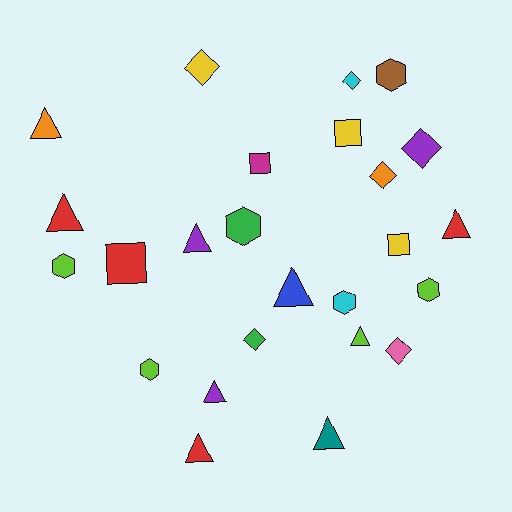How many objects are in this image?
There are 25 objects.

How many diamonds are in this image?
There are 6 diamonds.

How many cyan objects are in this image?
There are 2 cyan objects.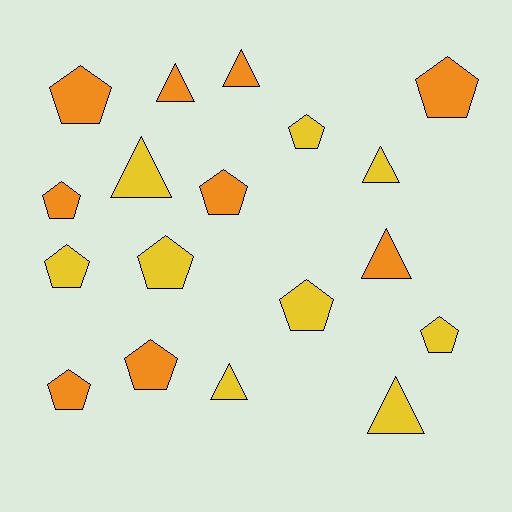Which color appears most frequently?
Yellow, with 9 objects.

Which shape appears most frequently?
Pentagon, with 11 objects.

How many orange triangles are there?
There are 3 orange triangles.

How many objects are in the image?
There are 18 objects.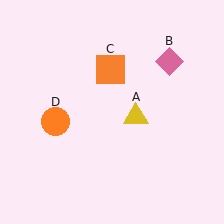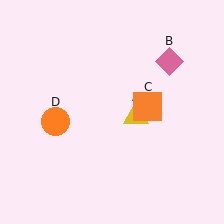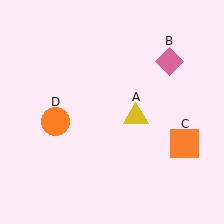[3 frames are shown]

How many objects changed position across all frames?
1 object changed position: orange square (object C).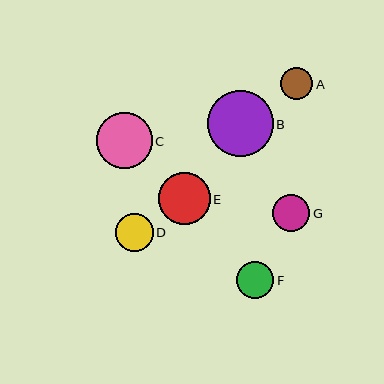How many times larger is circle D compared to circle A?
Circle D is approximately 1.2 times the size of circle A.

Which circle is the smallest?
Circle A is the smallest with a size of approximately 32 pixels.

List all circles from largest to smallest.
From largest to smallest: B, C, E, G, F, D, A.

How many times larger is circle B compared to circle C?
Circle B is approximately 1.2 times the size of circle C.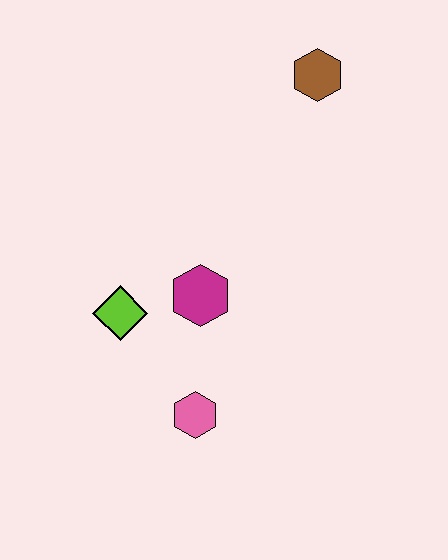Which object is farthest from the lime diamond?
The brown hexagon is farthest from the lime diamond.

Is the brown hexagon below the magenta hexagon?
No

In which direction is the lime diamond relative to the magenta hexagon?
The lime diamond is to the left of the magenta hexagon.